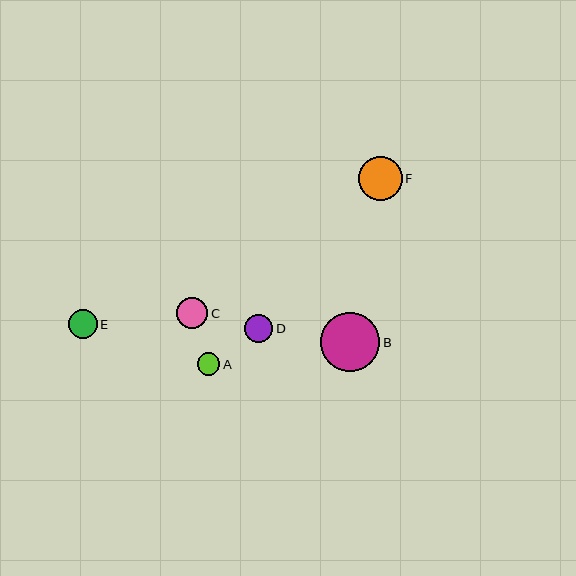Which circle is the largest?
Circle B is the largest with a size of approximately 59 pixels.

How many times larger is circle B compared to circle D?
Circle B is approximately 2.1 times the size of circle D.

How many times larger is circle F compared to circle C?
Circle F is approximately 1.4 times the size of circle C.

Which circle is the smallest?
Circle A is the smallest with a size of approximately 22 pixels.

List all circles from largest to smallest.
From largest to smallest: B, F, C, E, D, A.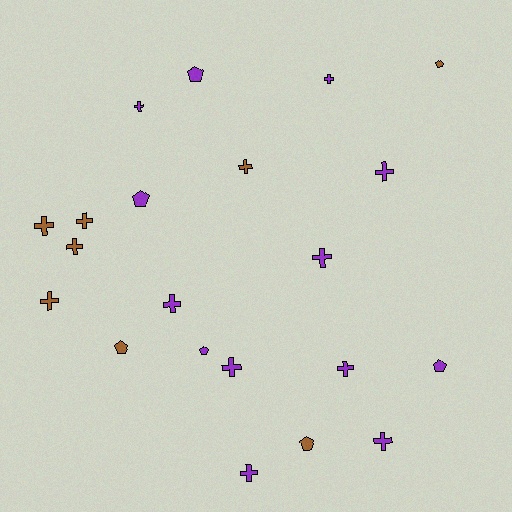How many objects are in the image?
There are 21 objects.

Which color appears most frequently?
Purple, with 13 objects.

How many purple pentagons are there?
There are 4 purple pentagons.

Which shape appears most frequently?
Cross, with 14 objects.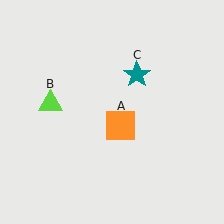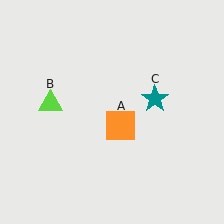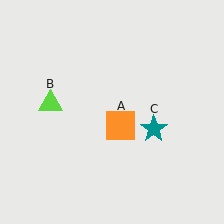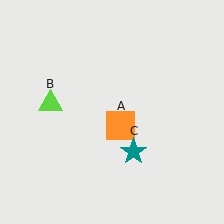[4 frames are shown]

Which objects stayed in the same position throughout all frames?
Orange square (object A) and lime triangle (object B) remained stationary.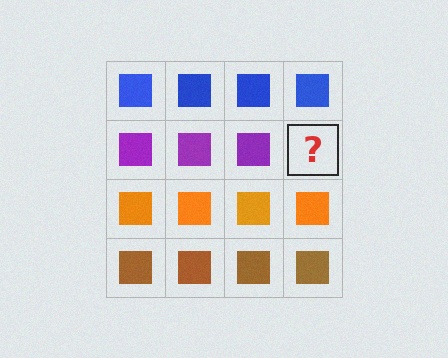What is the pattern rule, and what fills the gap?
The rule is that each row has a consistent color. The gap should be filled with a purple square.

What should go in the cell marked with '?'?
The missing cell should contain a purple square.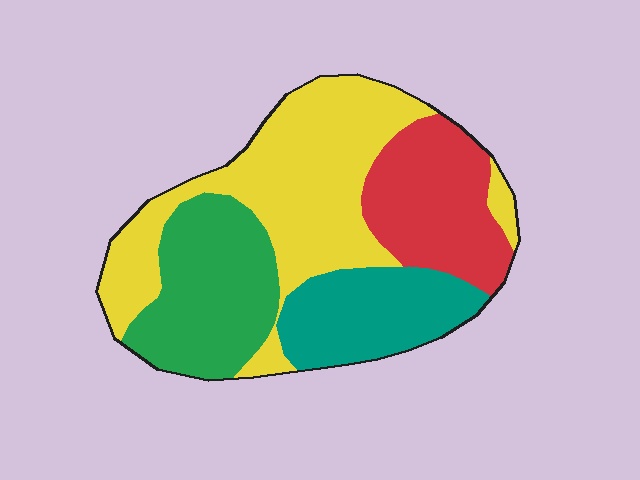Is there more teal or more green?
Green.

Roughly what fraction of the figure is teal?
Teal takes up about one sixth (1/6) of the figure.